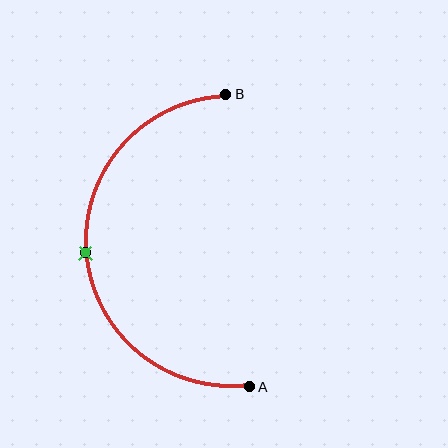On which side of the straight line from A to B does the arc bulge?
The arc bulges to the left of the straight line connecting A and B.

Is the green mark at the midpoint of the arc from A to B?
Yes. The green mark lies on the arc at equal arc-length from both A and B — it is the arc midpoint.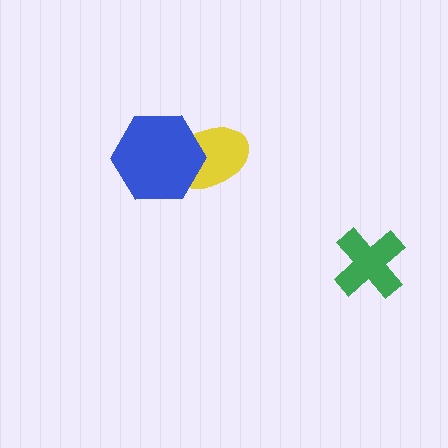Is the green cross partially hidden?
No, no other shape covers it.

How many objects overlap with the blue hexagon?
1 object overlaps with the blue hexagon.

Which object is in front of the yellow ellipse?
The blue hexagon is in front of the yellow ellipse.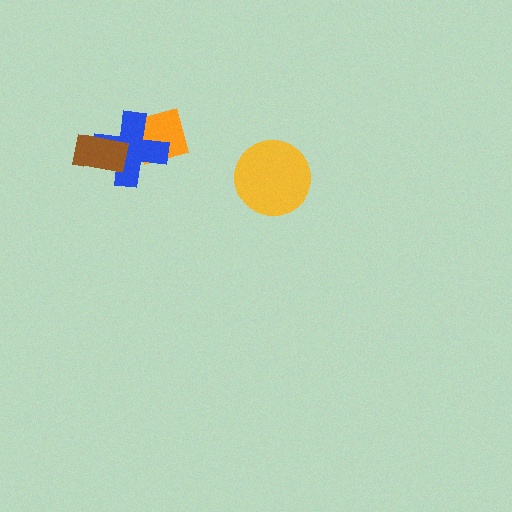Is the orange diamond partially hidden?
Yes, it is partially covered by another shape.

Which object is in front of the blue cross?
The brown rectangle is in front of the blue cross.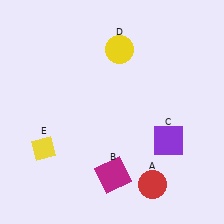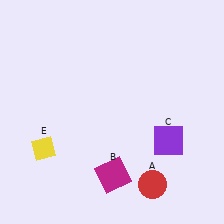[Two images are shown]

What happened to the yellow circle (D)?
The yellow circle (D) was removed in Image 2. It was in the top-right area of Image 1.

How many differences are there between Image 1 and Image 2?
There is 1 difference between the two images.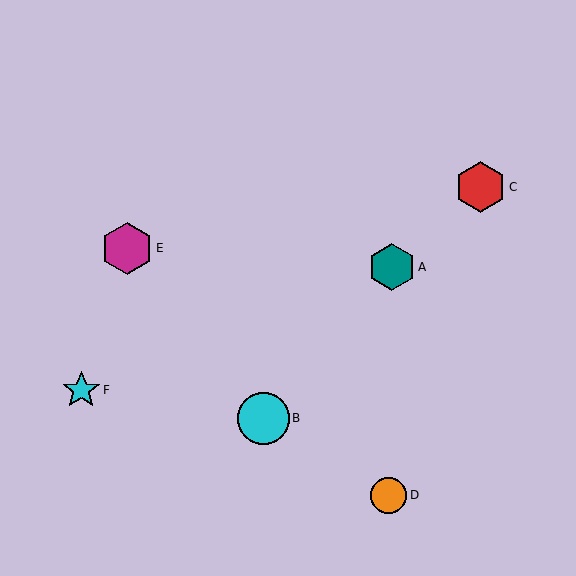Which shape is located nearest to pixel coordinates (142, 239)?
The magenta hexagon (labeled E) at (127, 248) is nearest to that location.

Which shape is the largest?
The cyan circle (labeled B) is the largest.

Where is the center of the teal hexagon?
The center of the teal hexagon is at (392, 267).